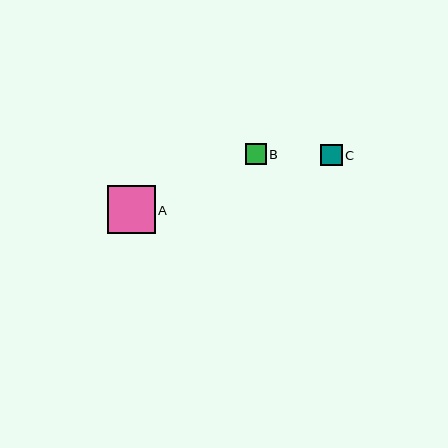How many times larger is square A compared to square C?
Square A is approximately 2.2 times the size of square C.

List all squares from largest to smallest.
From largest to smallest: A, C, B.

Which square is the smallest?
Square B is the smallest with a size of approximately 21 pixels.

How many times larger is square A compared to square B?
Square A is approximately 2.3 times the size of square B.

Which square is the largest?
Square A is the largest with a size of approximately 48 pixels.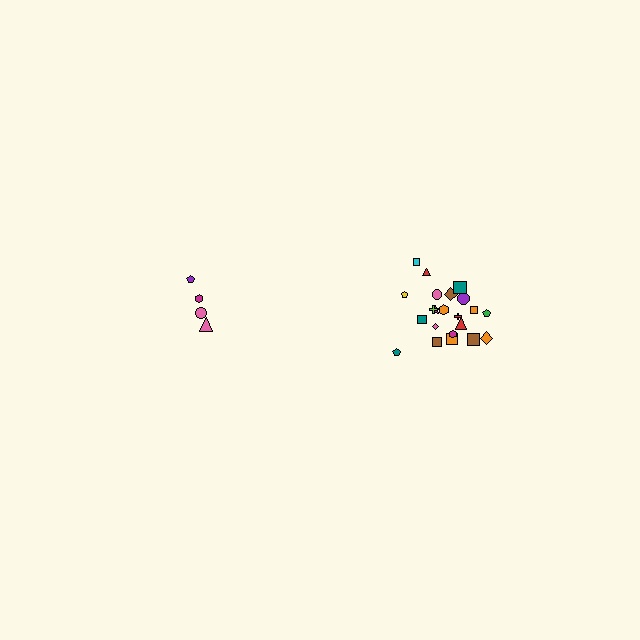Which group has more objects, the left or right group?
The right group.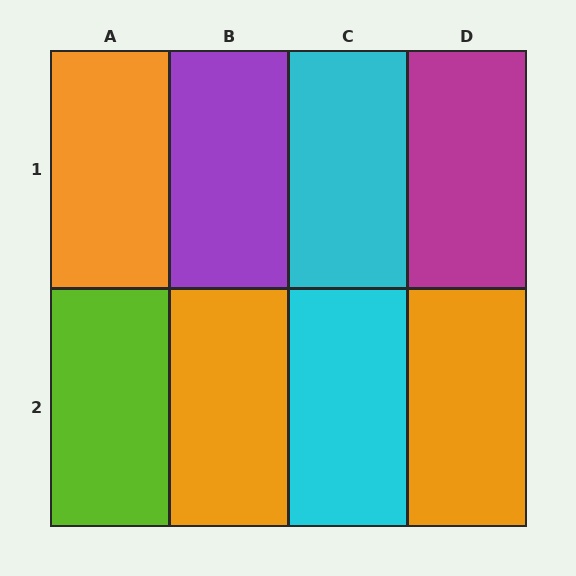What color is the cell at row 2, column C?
Cyan.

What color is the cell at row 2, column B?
Orange.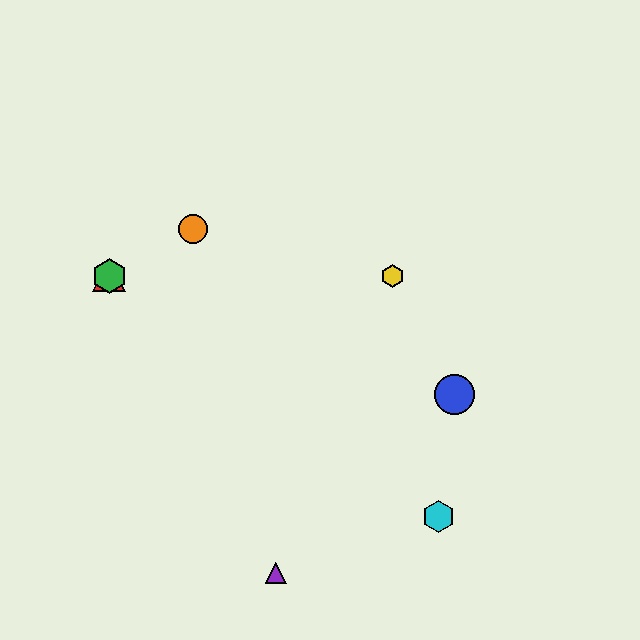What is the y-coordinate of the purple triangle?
The purple triangle is at y≈573.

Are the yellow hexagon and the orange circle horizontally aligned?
No, the yellow hexagon is at y≈276 and the orange circle is at y≈229.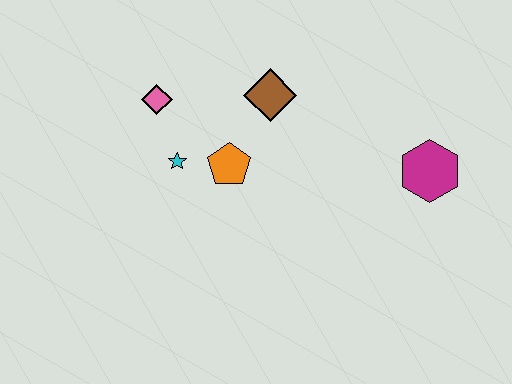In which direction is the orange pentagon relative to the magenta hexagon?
The orange pentagon is to the left of the magenta hexagon.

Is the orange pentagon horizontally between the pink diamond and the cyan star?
No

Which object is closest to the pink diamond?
The cyan star is closest to the pink diamond.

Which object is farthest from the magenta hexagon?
The pink diamond is farthest from the magenta hexagon.